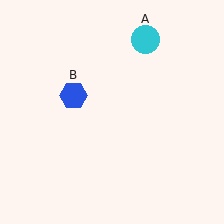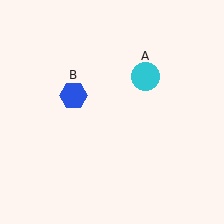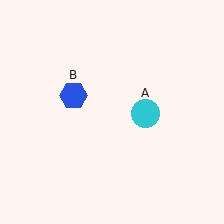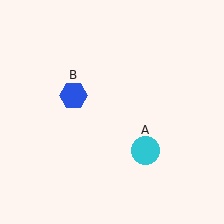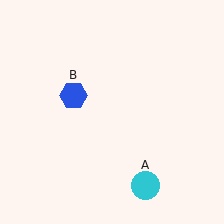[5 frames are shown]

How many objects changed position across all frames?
1 object changed position: cyan circle (object A).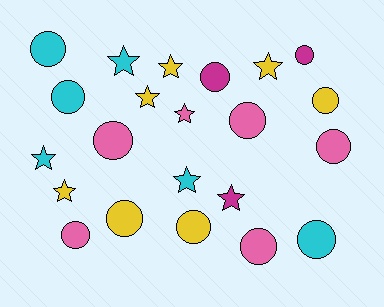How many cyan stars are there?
There are 3 cyan stars.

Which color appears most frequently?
Yellow, with 7 objects.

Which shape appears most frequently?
Circle, with 13 objects.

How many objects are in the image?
There are 22 objects.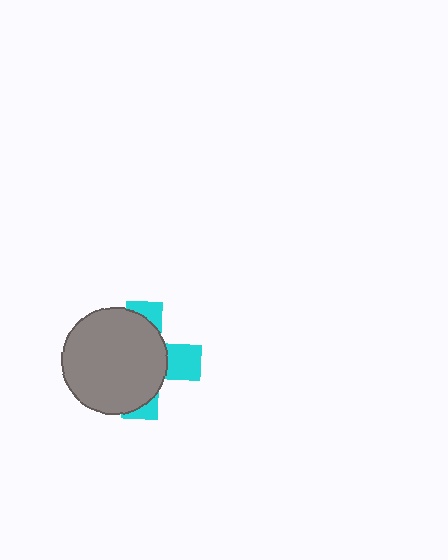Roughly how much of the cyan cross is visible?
A small part of it is visible (roughly 31%).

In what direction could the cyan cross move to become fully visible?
The cyan cross could move right. That would shift it out from behind the gray circle entirely.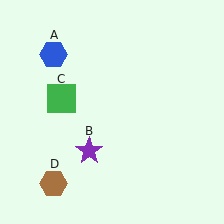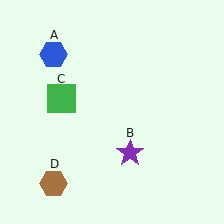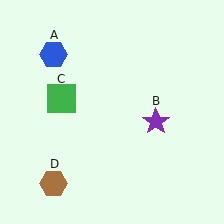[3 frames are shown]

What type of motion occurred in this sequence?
The purple star (object B) rotated counterclockwise around the center of the scene.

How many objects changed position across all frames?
1 object changed position: purple star (object B).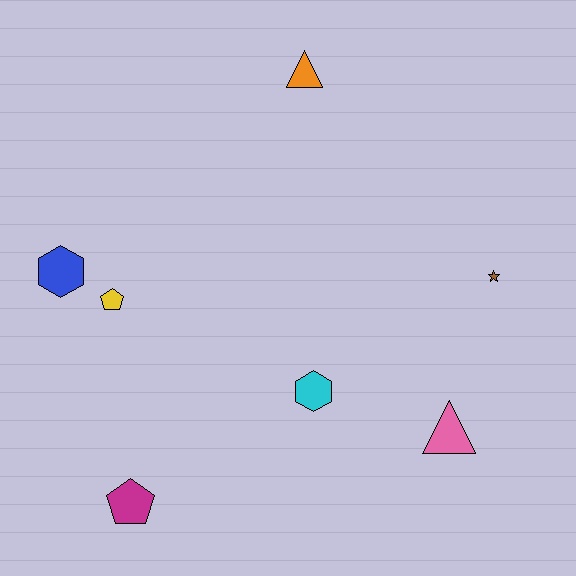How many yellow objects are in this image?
There is 1 yellow object.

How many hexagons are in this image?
There are 2 hexagons.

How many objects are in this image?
There are 7 objects.